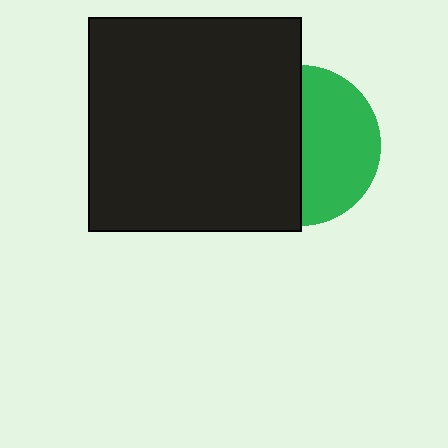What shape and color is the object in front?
The object in front is a black square.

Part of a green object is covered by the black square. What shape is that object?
It is a circle.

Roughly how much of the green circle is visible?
About half of it is visible (roughly 49%).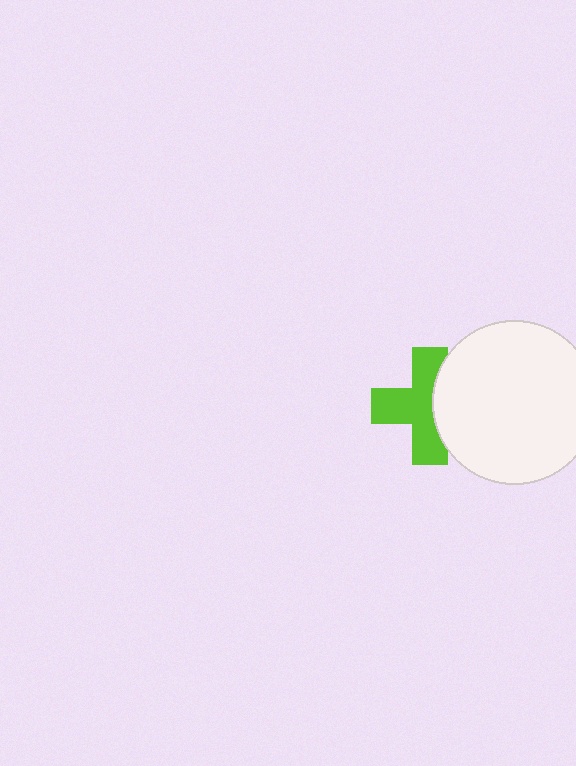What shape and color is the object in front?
The object in front is a white circle.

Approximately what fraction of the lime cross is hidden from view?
Roughly 35% of the lime cross is hidden behind the white circle.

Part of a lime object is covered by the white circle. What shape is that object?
It is a cross.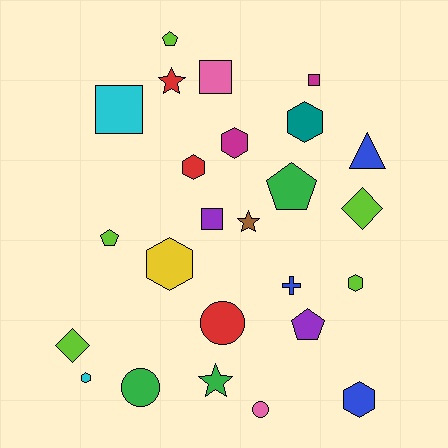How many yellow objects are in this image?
There is 1 yellow object.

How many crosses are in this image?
There is 1 cross.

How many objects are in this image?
There are 25 objects.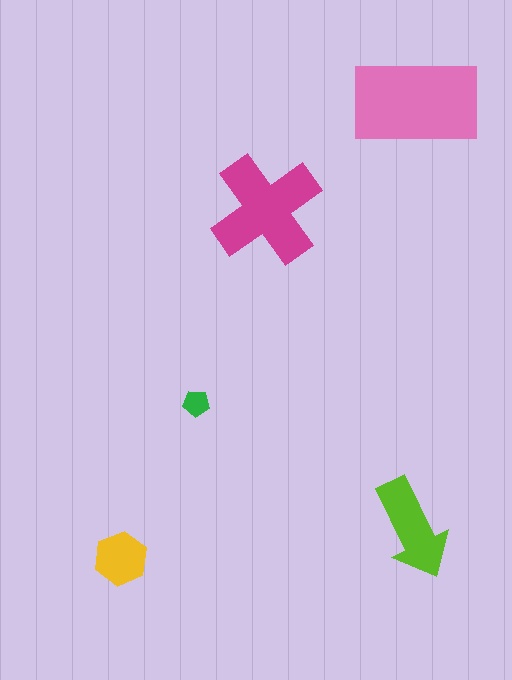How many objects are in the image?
There are 5 objects in the image.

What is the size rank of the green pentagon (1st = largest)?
5th.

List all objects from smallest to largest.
The green pentagon, the yellow hexagon, the lime arrow, the magenta cross, the pink rectangle.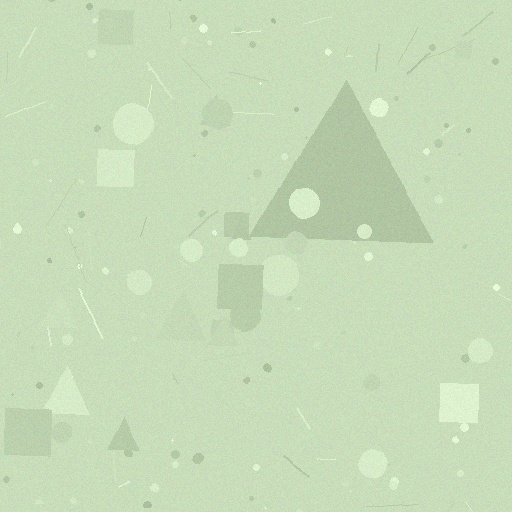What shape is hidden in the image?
A triangle is hidden in the image.